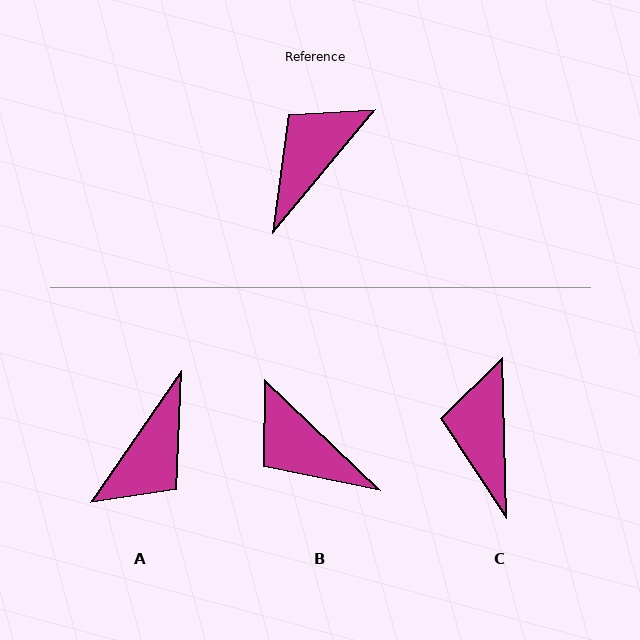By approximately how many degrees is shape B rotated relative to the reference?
Approximately 86 degrees counter-clockwise.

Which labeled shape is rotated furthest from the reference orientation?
A, about 175 degrees away.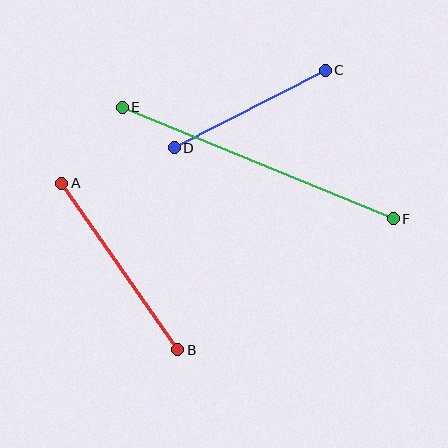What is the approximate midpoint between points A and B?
The midpoint is at approximately (120, 267) pixels.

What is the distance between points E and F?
The distance is approximately 293 pixels.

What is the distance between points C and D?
The distance is approximately 170 pixels.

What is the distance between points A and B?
The distance is approximately 203 pixels.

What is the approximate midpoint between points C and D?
The midpoint is at approximately (250, 109) pixels.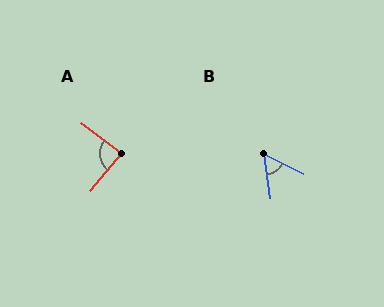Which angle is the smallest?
B, at approximately 56 degrees.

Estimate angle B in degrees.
Approximately 56 degrees.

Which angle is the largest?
A, at approximately 87 degrees.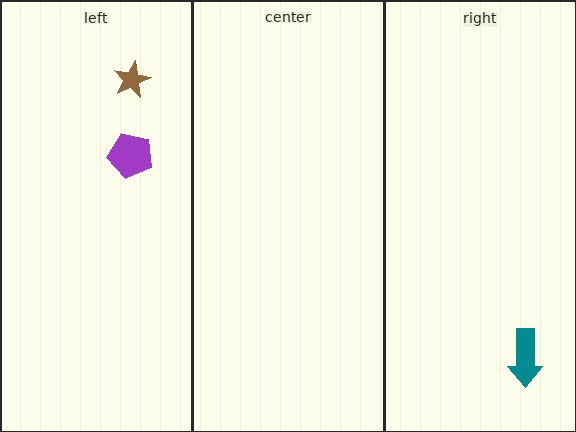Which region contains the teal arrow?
The right region.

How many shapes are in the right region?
1.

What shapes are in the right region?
The teal arrow.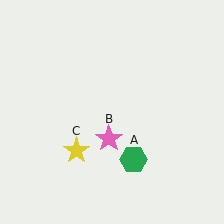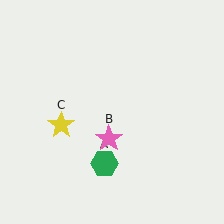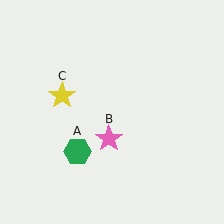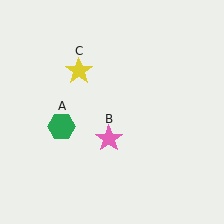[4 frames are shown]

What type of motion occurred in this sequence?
The green hexagon (object A), yellow star (object C) rotated clockwise around the center of the scene.